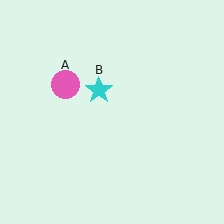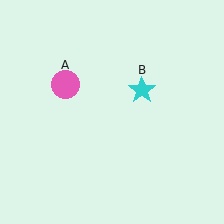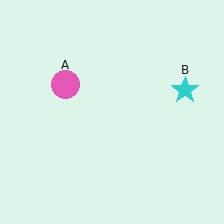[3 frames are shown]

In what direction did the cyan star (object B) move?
The cyan star (object B) moved right.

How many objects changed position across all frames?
1 object changed position: cyan star (object B).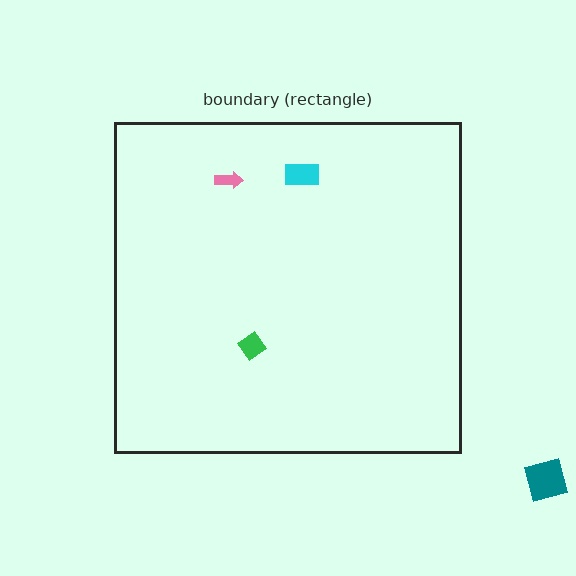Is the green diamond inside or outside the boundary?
Inside.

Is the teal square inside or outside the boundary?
Outside.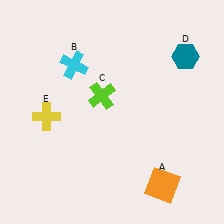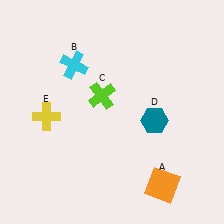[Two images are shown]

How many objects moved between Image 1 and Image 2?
1 object moved between the two images.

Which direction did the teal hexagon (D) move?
The teal hexagon (D) moved down.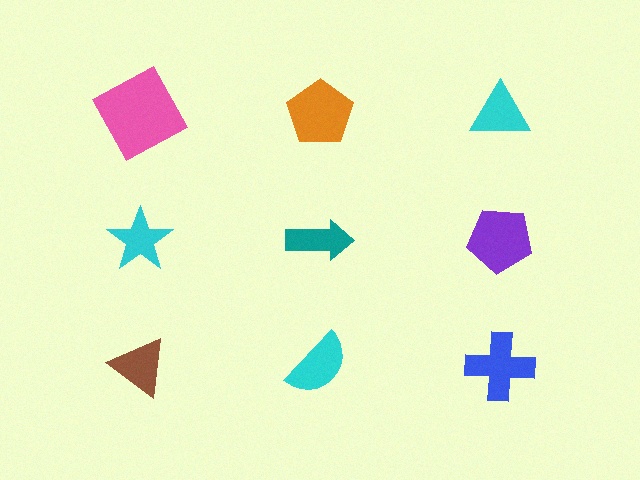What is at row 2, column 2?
A teal arrow.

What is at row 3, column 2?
A cyan semicircle.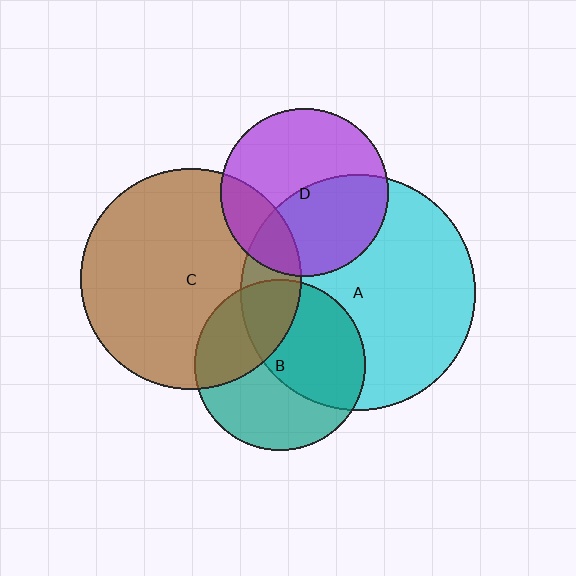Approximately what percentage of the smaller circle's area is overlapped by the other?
Approximately 35%.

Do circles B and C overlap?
Yes.